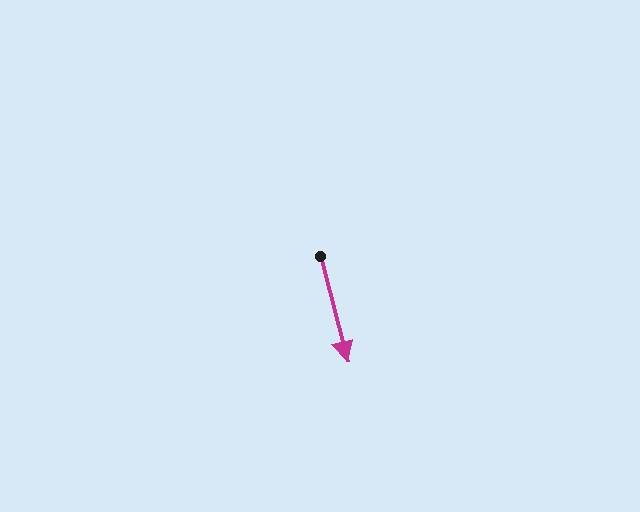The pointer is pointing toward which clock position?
Roughly 6 o'clock.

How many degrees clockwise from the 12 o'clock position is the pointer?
Approximately 166 degrees.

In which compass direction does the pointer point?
South.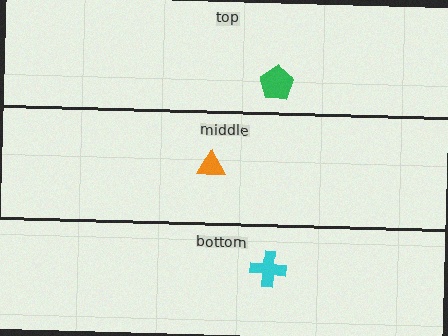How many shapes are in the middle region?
1.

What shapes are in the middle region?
The orange triangle.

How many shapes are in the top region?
1.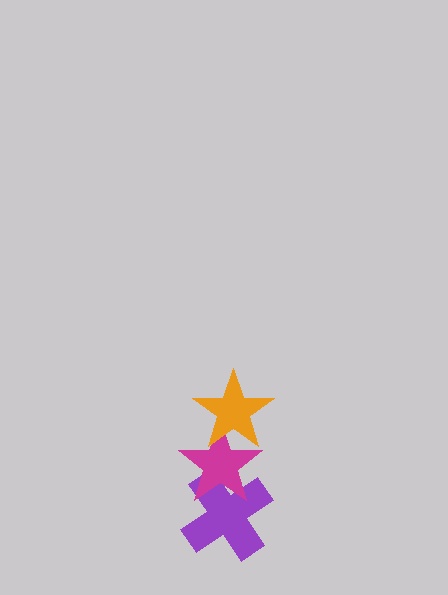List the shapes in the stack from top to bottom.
From top to bottom: the orange star, the magenta star, the purple cross.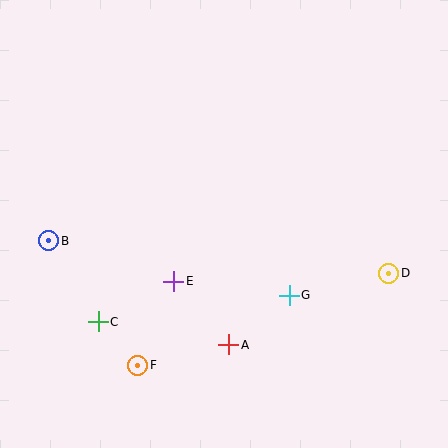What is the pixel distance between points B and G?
The distance between B and G is 247 pixels.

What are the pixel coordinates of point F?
Point F is at (138, 365).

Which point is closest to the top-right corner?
Point D is closest to the top-right corner.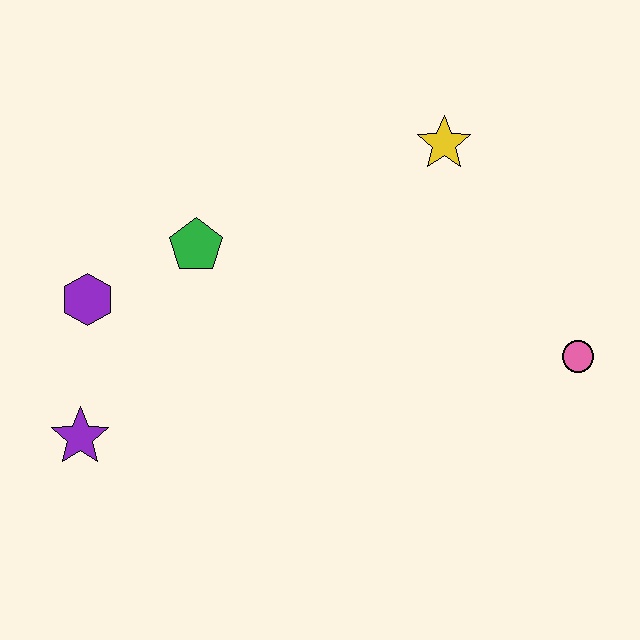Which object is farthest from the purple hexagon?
The pink circle is farthest from the purple hexagon.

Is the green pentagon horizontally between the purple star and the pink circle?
Yes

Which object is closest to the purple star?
The purple hexagon is closest to the purple star.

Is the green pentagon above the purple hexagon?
Yes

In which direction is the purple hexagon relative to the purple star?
The purple hexagon is above the purple star.